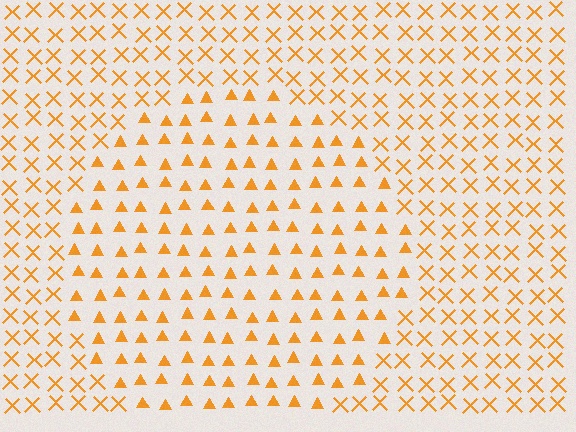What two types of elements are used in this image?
The image uses triangles inside the circle region and X marks outside it.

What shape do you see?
I see a circle.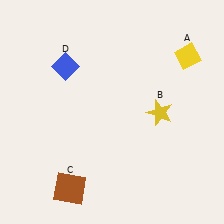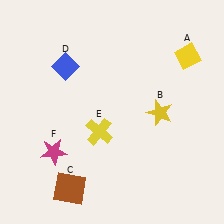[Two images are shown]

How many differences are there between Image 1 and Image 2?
There are 2 differences between the two images.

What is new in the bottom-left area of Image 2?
A magenta star (F) was added in the bottom-left area of Image 2.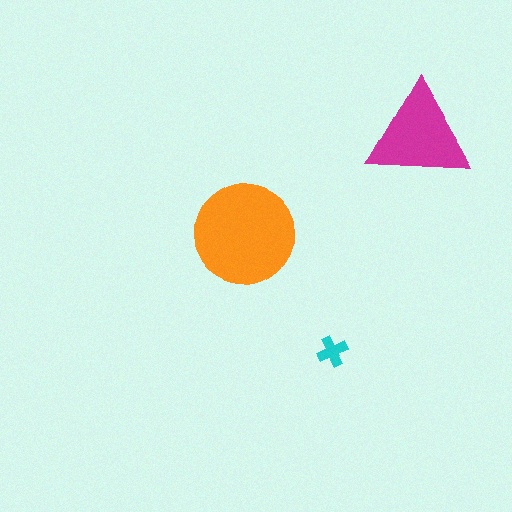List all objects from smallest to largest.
The cyan cross, the magenta triangle, the orange circle.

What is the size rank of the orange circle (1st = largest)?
1st.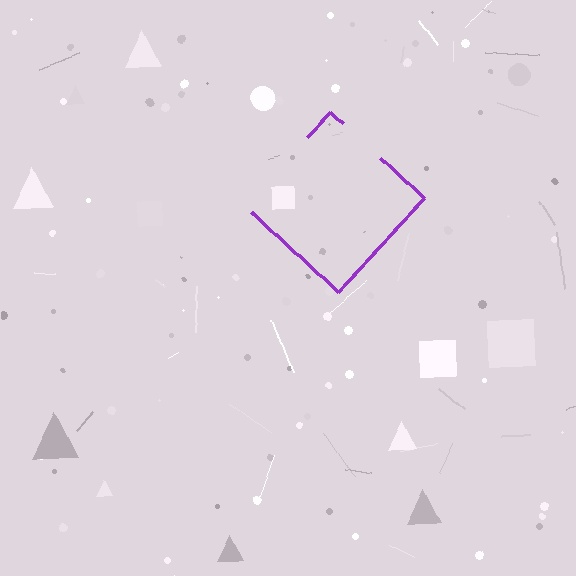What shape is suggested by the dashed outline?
The dashed outline suggests a diamond.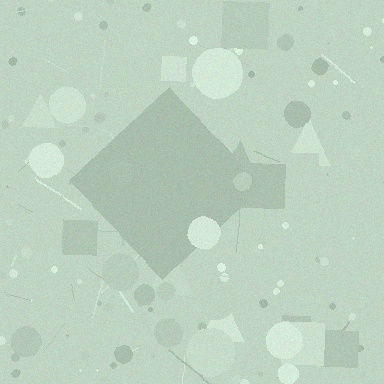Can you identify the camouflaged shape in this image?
The camouflaged shape is a diamond.